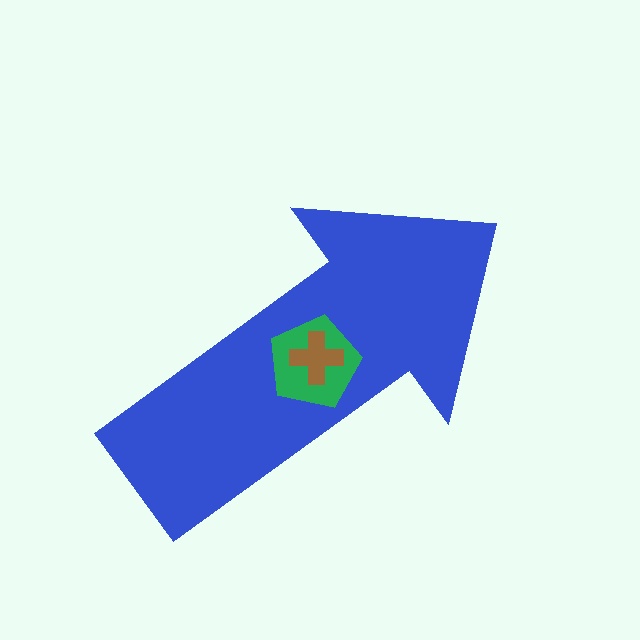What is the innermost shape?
The brown cross.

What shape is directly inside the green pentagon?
The brown cross.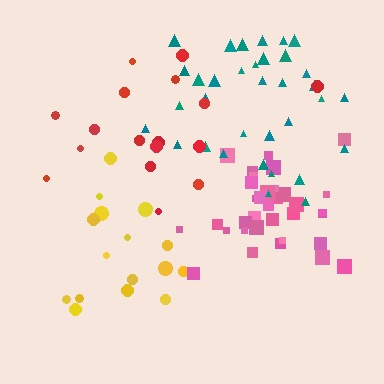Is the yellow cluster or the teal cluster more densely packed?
Teal.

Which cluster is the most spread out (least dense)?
Red.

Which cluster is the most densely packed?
Teal.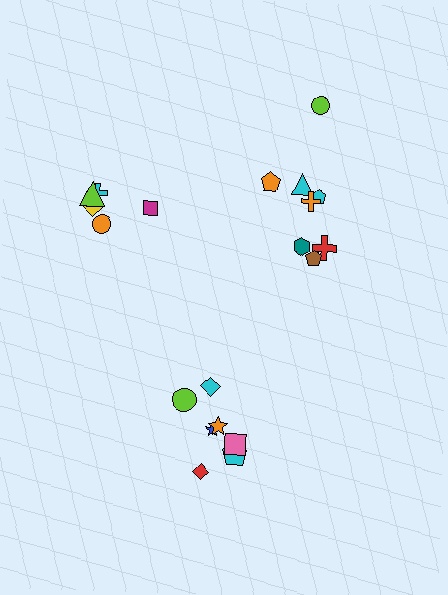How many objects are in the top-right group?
There are 8 objects.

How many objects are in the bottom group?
There are 7 objects.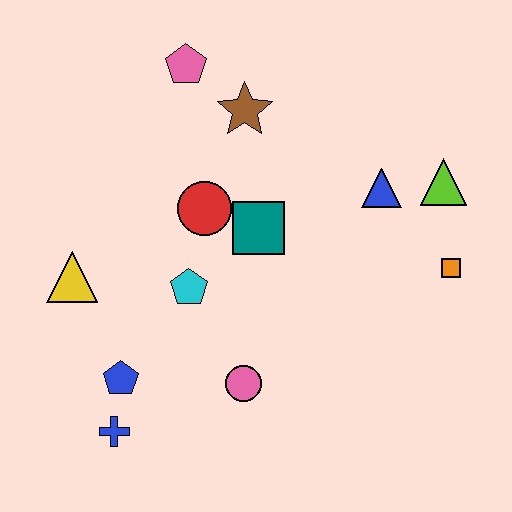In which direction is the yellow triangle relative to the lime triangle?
The yellow triangle is to the left of the lime triangle.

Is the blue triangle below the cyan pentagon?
No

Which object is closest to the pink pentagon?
The brown star is closest to the pink pentagon.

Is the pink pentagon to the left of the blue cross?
No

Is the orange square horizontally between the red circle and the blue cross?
No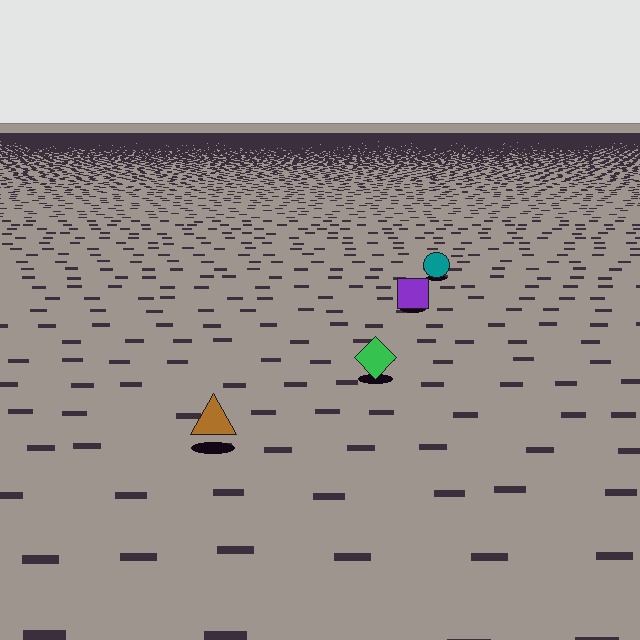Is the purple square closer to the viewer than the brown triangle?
No. The brown triangle is closer — you can tell from the texture gradient: the ground texture is coarser near it.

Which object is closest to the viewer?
The brown triangle is closest. The texture marks near it are larger and more spread out.